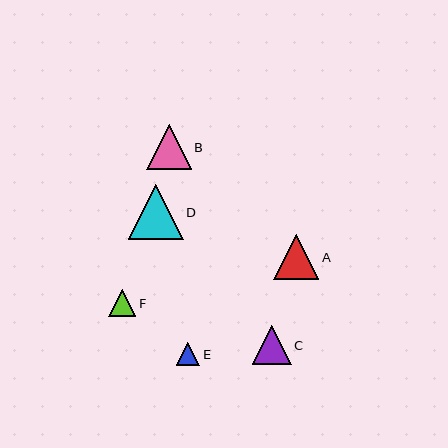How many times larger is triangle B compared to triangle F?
Triangle B is approximately 1.6 times the size of triangle F.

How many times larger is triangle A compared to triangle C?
Triangle A is approximately 1.2 times the size of triangle C.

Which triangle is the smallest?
Triangle E is the smallest with a size of approximately 24 pixels.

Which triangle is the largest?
Triangle D is the largest with a size of approximately 55 pixels.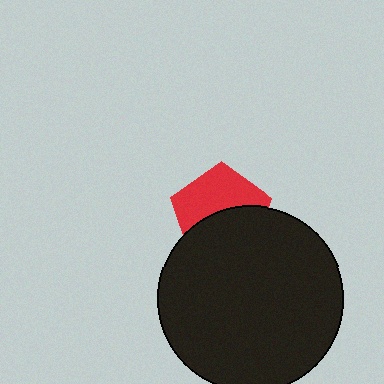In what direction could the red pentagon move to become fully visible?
The red pentagon could move up. That would shift it out from behind the black circle entirely.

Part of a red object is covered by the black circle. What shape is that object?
It is a pentagon.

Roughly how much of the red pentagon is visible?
About half of it is visible (roughly 50%).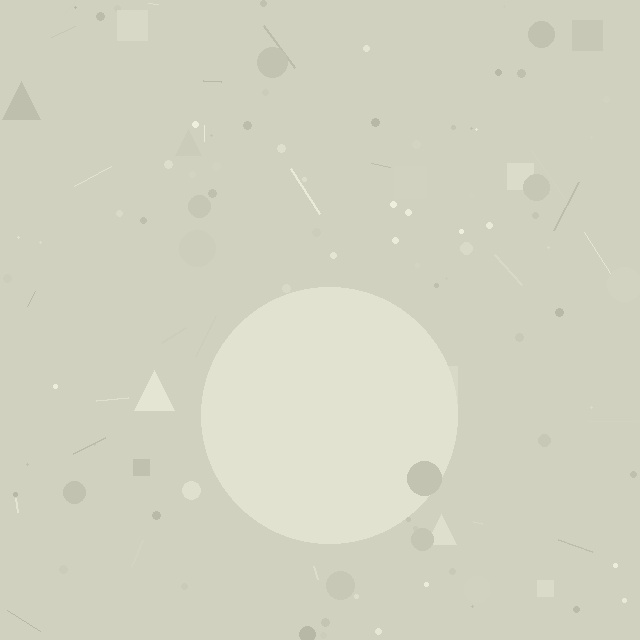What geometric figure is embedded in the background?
A circle is embedded in the background.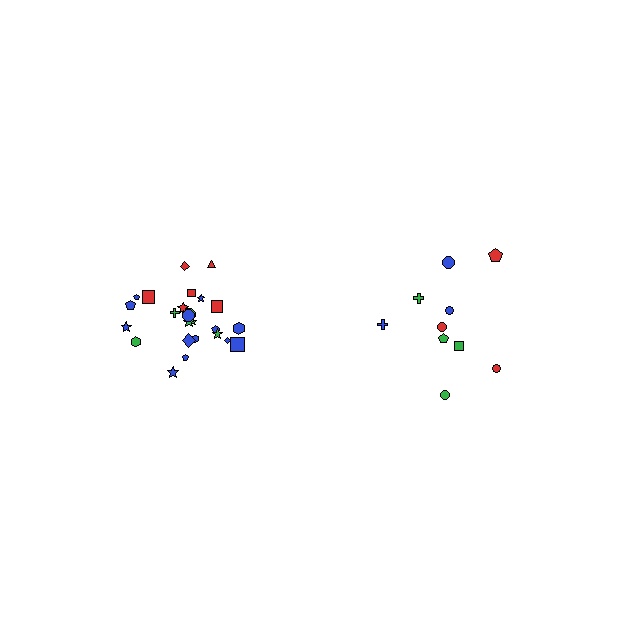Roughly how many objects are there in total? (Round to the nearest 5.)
Roughly 35 objects in total.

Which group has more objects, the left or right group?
The left group.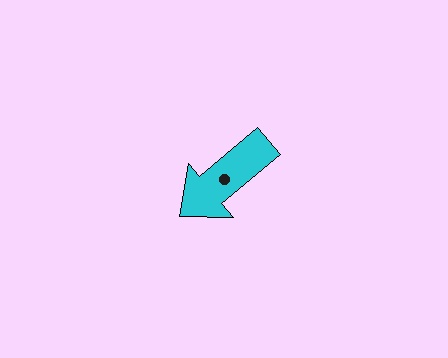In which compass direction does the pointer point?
Southwest.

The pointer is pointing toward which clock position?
Roughly 8 o'clock.